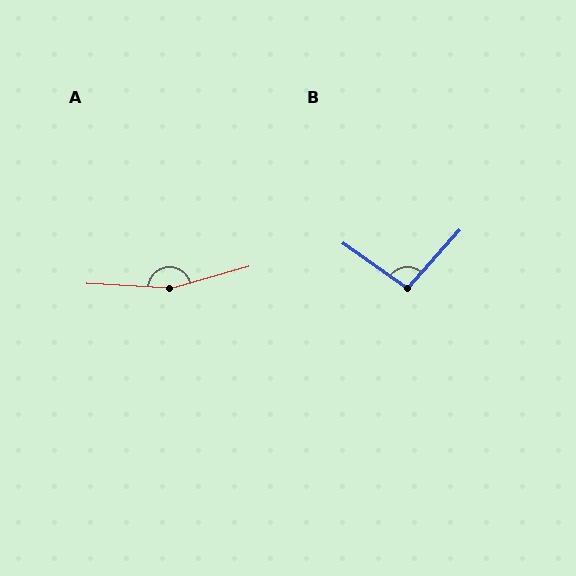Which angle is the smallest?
B, at approximately 97 degrees.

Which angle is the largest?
A, at approximately 161 degrees.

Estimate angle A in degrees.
Approximately 161 degrees.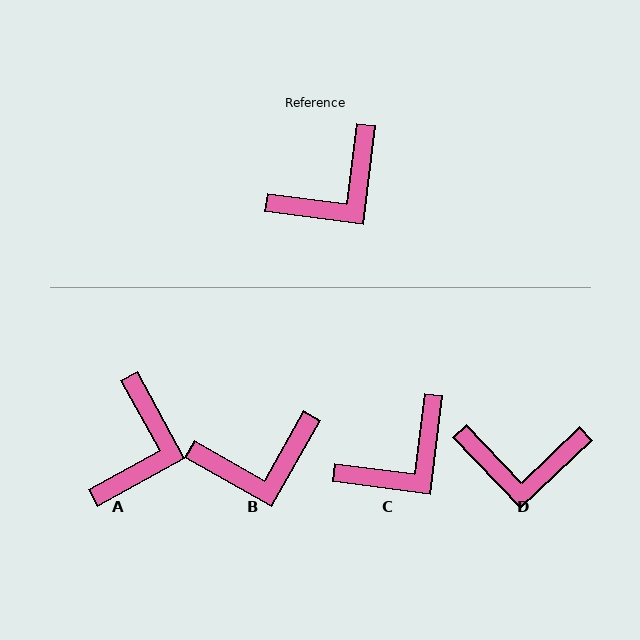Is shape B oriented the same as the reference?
No, it is off by about 23 degrees.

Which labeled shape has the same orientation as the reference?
C.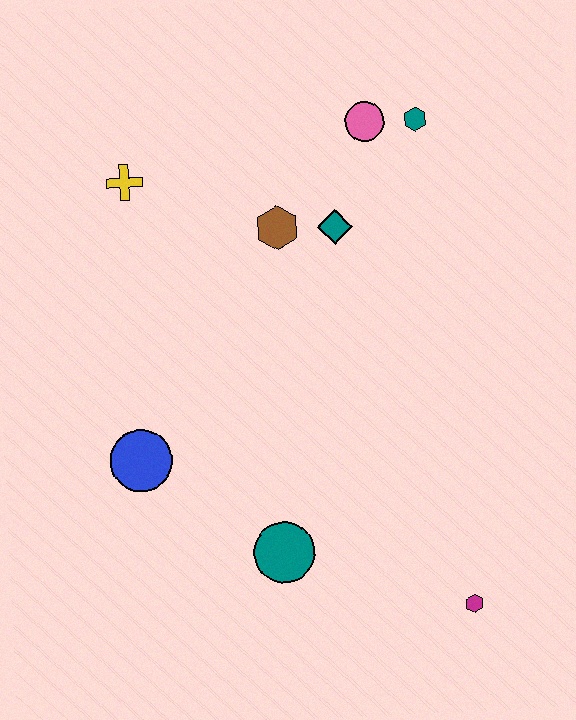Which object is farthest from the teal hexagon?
The magenta hexagon is farthest from the teal hexagon.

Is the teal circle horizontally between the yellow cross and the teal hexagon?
Yes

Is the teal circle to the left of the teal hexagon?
Yes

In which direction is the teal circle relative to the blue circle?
The teal circle is to the right of the blue circle.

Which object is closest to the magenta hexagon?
The teal circle is closest to the magenta hexagon.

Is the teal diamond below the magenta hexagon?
No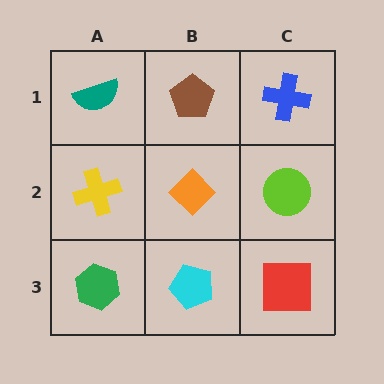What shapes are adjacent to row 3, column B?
An orange diamond (row 2, column B), a green hexagon (row 3, column A), a red square (row 3, column C).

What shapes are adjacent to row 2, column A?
A teal semicircle (row 1, column A), a green hexagon (row 3, column A), an orange diamond (row 2, column B).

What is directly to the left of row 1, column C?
A brown pentagon.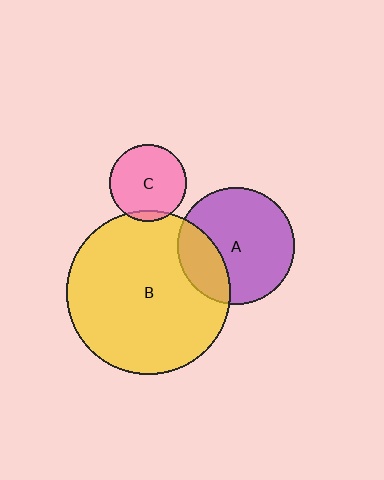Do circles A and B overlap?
Yes.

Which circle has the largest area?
Circle B (yellow).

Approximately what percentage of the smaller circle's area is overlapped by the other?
Approximately 25%.